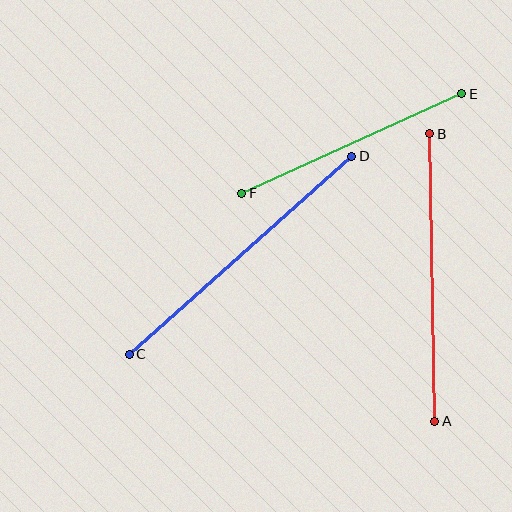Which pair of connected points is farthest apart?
Points C and D are farthest apart.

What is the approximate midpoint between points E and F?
The midpoint is at approximately (352, 143) pixels.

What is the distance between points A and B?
The distance is approximately 287 pixels.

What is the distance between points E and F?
The distance is approximately 242 pixels.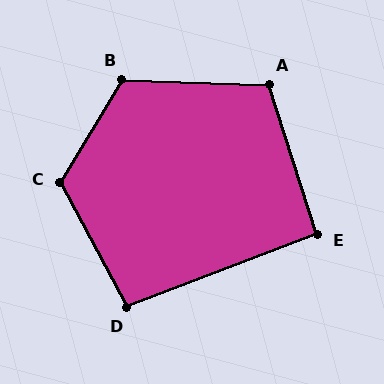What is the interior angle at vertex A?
Approximately 110 degrees (obtuse).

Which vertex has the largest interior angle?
C, at approximately 121 degrees.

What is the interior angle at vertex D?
Approximately 97 degrees (obtuse).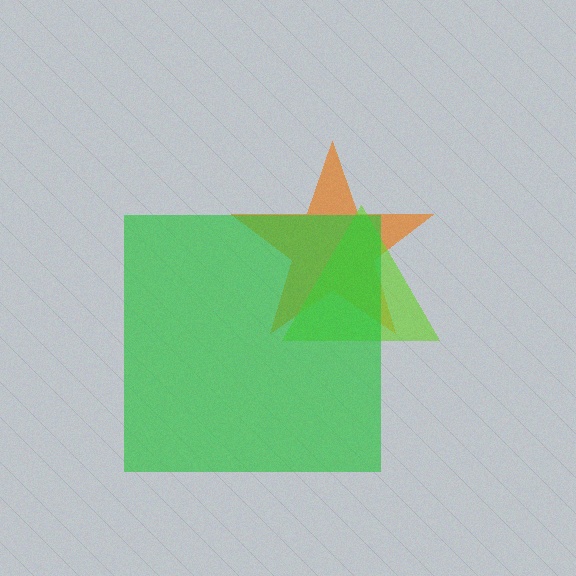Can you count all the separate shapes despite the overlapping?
Yes, there are 3 separate shapes.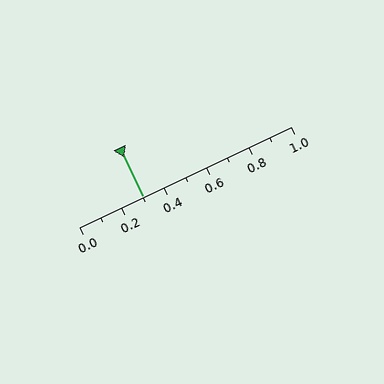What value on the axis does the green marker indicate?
The marker indicates approximately 0.3.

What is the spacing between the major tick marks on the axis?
The major ticks are spaced 0.2 apart.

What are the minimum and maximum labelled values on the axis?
The axis runs from 0.0 to 1.0.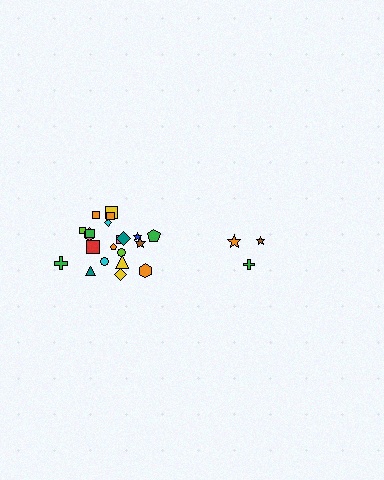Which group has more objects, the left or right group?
The left group.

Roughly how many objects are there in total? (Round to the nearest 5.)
Roughly 25 objects in total.